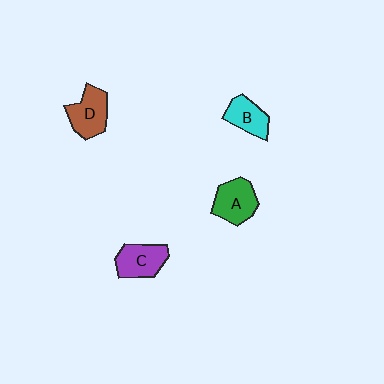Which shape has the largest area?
Shape A (green).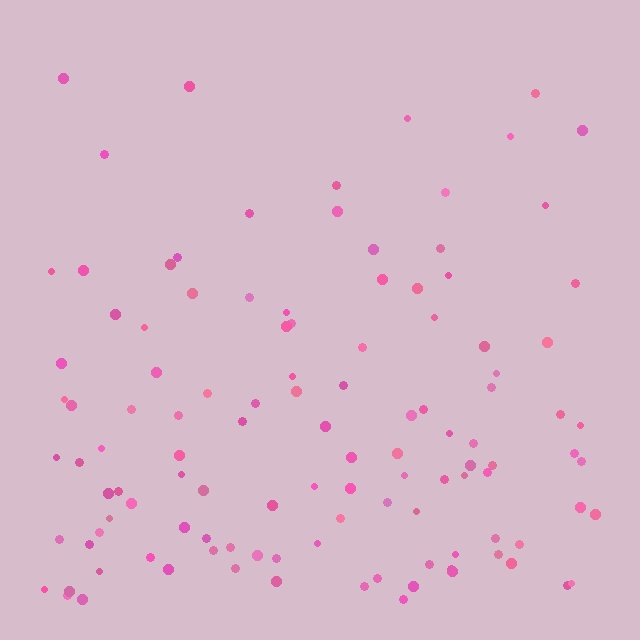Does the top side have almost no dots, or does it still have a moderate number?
Still a moderate number, just noticeably fewer than the bottom.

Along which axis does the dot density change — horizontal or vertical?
Vertical.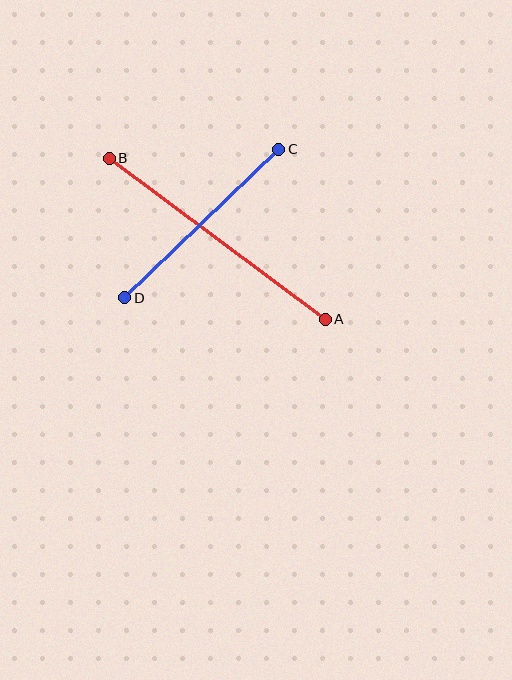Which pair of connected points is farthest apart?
Points A and B are farthest apart.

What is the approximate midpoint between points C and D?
The midpoint is at approximately (202, 223) pixels.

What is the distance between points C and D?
The distance is approximately 214 pixels.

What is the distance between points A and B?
The distance is approximately 270 pixels.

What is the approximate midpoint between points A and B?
The midpoint is at approximately (217, 239) pixels.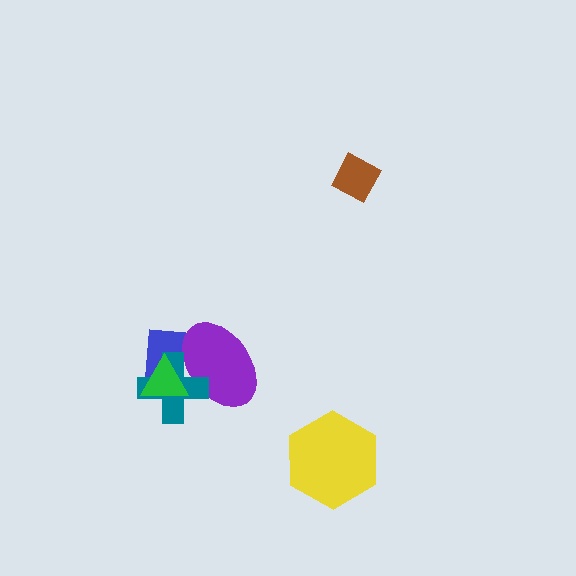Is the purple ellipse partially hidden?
Yes, it is partially covered by another shape.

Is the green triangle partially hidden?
No, no other shape covers it.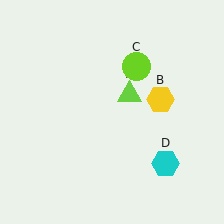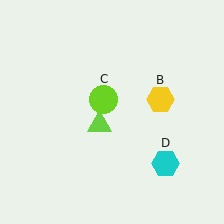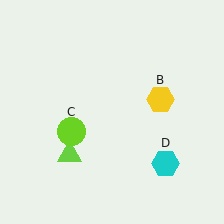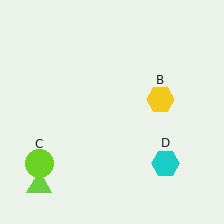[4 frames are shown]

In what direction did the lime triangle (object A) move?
The lime triangle (object A) moved down and to the left.